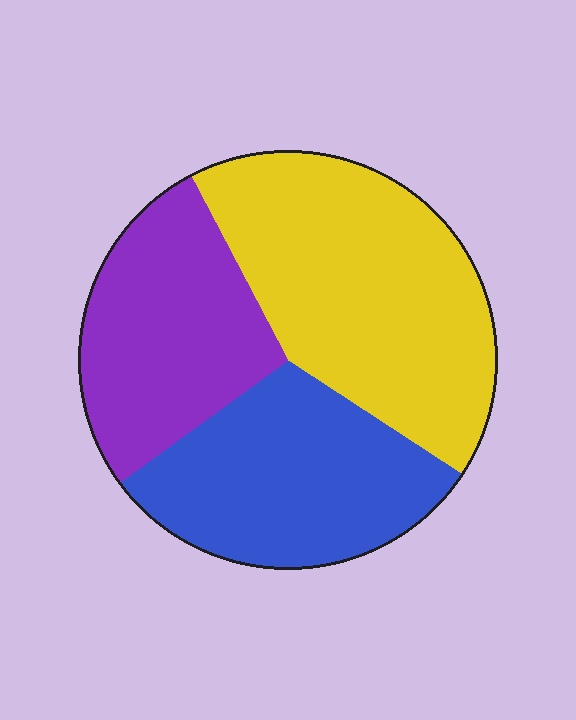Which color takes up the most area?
Yellow, at roughly 40%.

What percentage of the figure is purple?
Purple takes up between a quarter and a half of the figure.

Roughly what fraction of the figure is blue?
Blue covers 31% of the figure.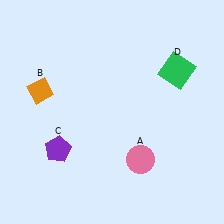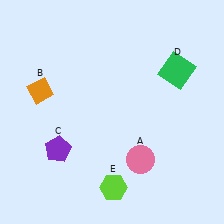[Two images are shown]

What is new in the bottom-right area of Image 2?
A lime hexagon (E) was added in the bottom-right area of Image 2.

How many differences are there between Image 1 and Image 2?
There is 1 difference between the two images.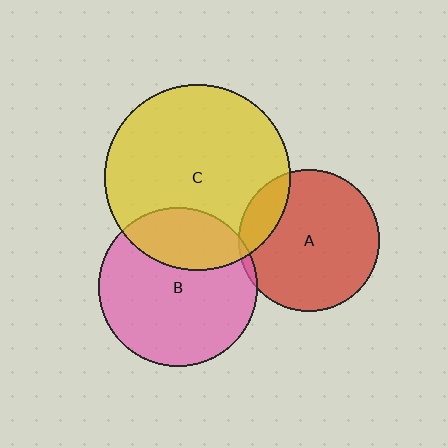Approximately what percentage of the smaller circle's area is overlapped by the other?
Approximately 30%.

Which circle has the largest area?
Circle C (yellow).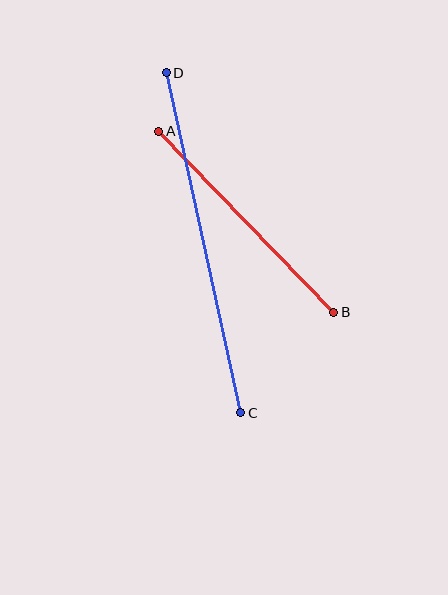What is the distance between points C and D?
The distance is approximately 348 pixels.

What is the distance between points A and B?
The distance is approximately 252 pixels.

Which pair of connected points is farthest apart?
Points C and D are farthest apart.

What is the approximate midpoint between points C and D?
The midpoint is at approximately (203, 243) pixels.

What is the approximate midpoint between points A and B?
The midpoint is at approximately (246, 222) pixels.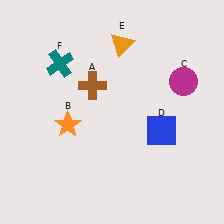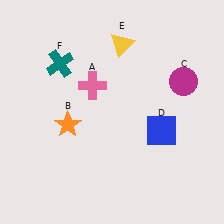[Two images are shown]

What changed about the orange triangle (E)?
In Image 1, E is orange. In Image 2, it changed to yellow.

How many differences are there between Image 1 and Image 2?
There are 2 differences between the two images.